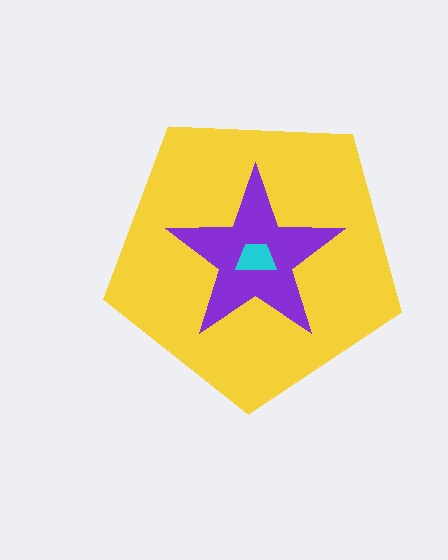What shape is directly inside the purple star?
The cyan trapezoid.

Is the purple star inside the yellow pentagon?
Yes.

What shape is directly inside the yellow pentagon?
The purple star.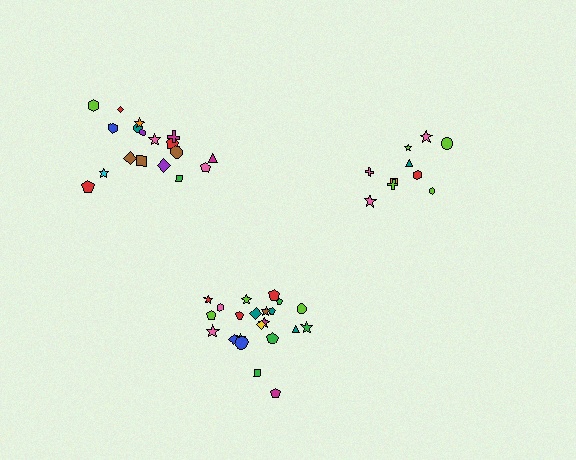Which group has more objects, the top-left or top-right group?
The top-left group.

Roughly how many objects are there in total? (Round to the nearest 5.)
Roughly 50 objects in total.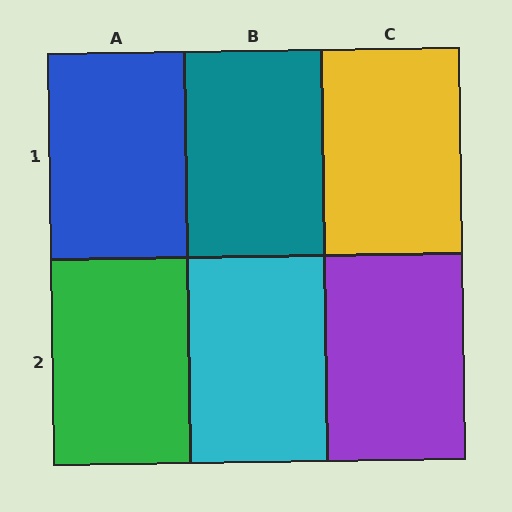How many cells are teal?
1 cell is teal.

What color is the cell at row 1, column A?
Blue.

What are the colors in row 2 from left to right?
Green, cyan, purple.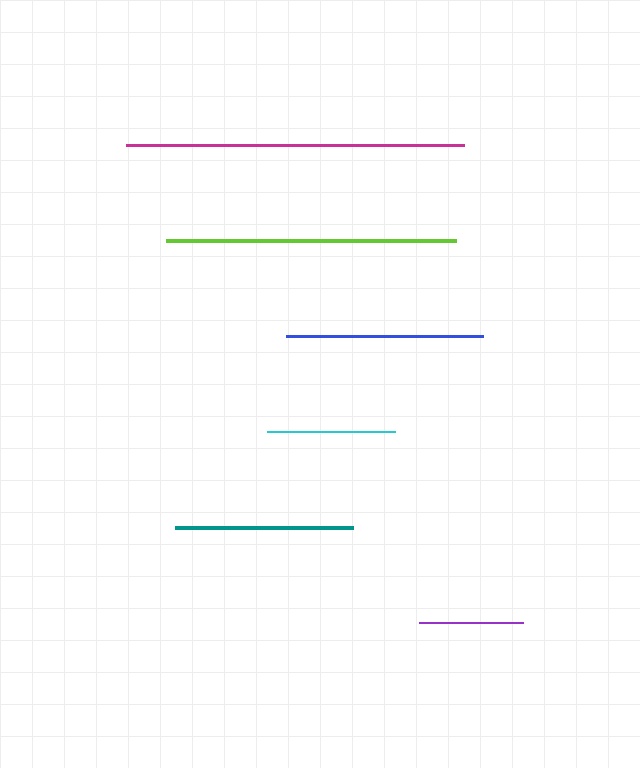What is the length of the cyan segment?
The cyan segment is approximately 128 pixels long.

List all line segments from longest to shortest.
From longest to shortest: magenta, lime, blue, teal, cyan, purple.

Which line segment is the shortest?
The purple line is the shortest at approximately 103 pixels.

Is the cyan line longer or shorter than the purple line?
The cyan line is longer than the purple line.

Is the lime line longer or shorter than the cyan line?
The lime line is longer than the cyan line.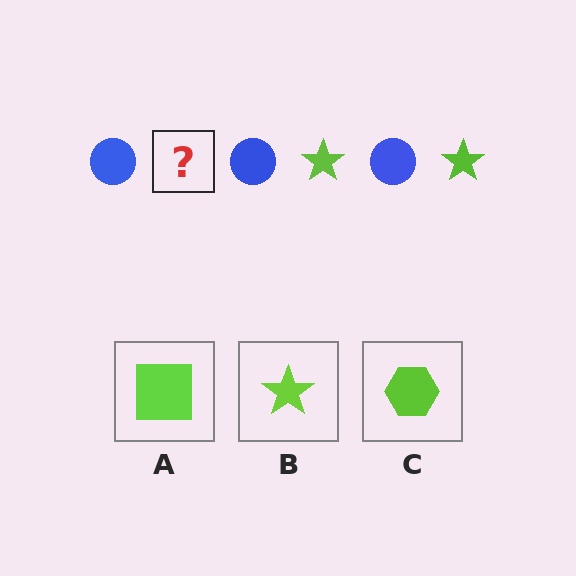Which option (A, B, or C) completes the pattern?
B.